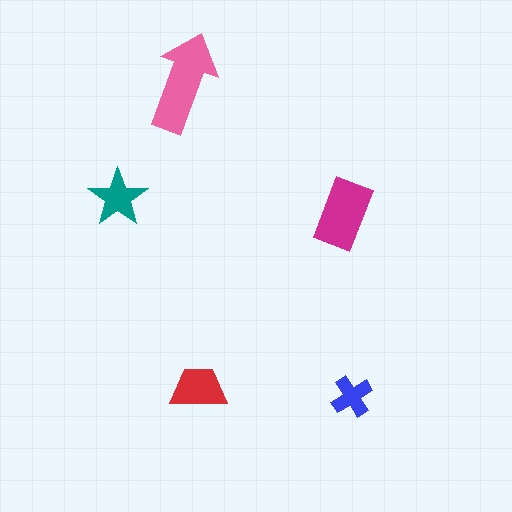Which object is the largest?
The pink arrow.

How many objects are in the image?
There are 5 objects in the image.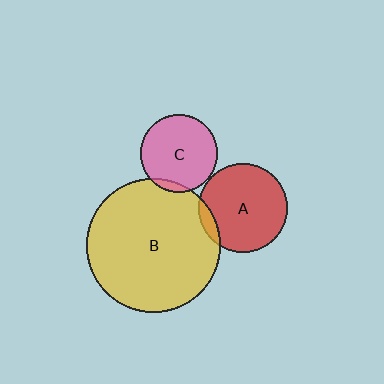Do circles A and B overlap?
Yes.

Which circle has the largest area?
Circle B (yellow).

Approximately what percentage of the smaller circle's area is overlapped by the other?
Approximately 10%.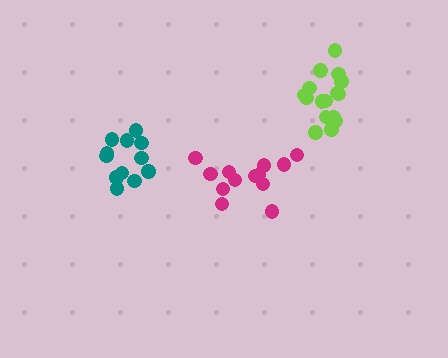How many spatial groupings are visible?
There are 3 spatial groupings.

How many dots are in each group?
Group 1: 12 dots, Group 2: 16 dots, Group 3: 13 dots (41 total).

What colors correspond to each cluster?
The clusters are colored: teal, lime, magenta.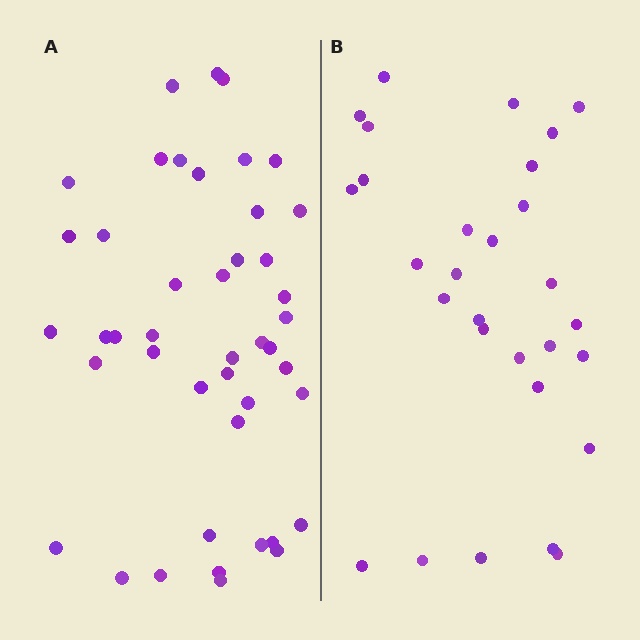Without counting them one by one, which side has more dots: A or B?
Region A (the left region) has more dots.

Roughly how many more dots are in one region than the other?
Region A has approximately 15 more dots than region B.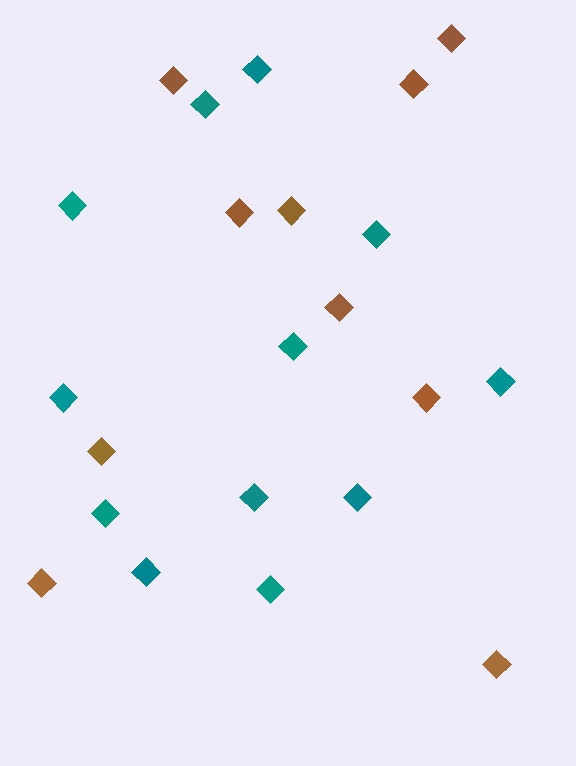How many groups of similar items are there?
There are 2 groups: one group of brown diamonds (10) and one group of teal diamonds (12).